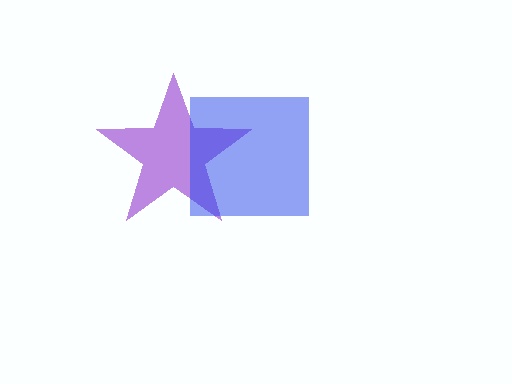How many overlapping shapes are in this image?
There are 2 overlapping shapes in the image.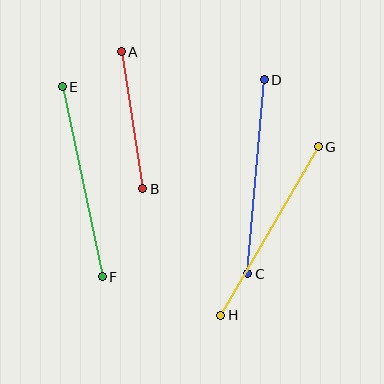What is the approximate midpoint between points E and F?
The midpoint is at approximately (82, 182) pixels.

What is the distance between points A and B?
The distance is approximately 139 pixels.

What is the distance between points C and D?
The distance is approximately 195 pixels.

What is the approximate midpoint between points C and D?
The midpoint is at approximately (256, 177) pixels.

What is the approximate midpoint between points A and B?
The midpoint is at approximately (132, 120) pixels.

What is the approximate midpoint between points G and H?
The midpoint is at approximately (270, 231) pixels.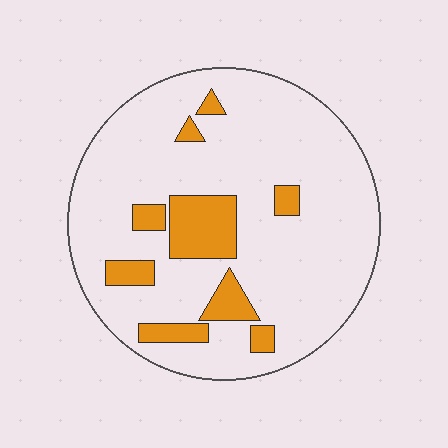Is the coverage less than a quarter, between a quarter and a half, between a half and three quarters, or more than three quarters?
Less than a quarter.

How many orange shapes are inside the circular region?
9.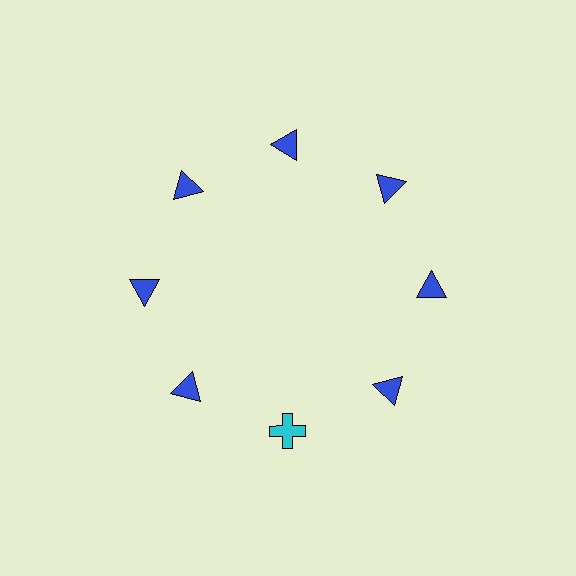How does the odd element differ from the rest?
It differs in both color (cyan instead of blue) and shape (cross instead of triangle).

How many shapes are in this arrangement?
There are 8 shapes arranged in a ring pattern.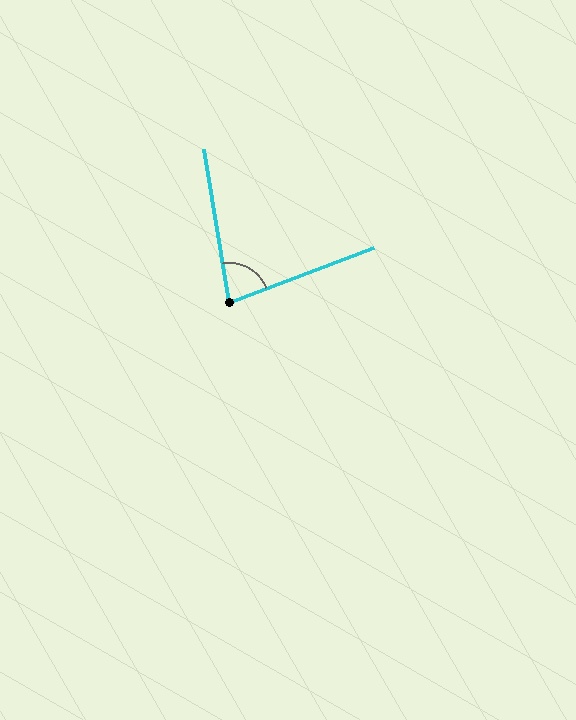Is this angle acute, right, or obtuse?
It is acute.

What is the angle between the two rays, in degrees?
Approximately 78 degrees.